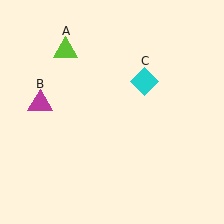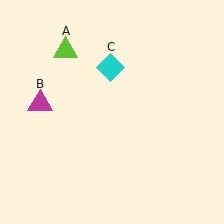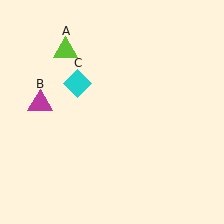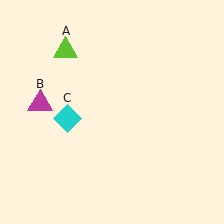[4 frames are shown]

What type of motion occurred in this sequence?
The cyan diamond (object C) rotated counterclockwise around the center of the scene.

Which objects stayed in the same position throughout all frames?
Lime triangle (object A) and magenta triangle (object B) remained stationary.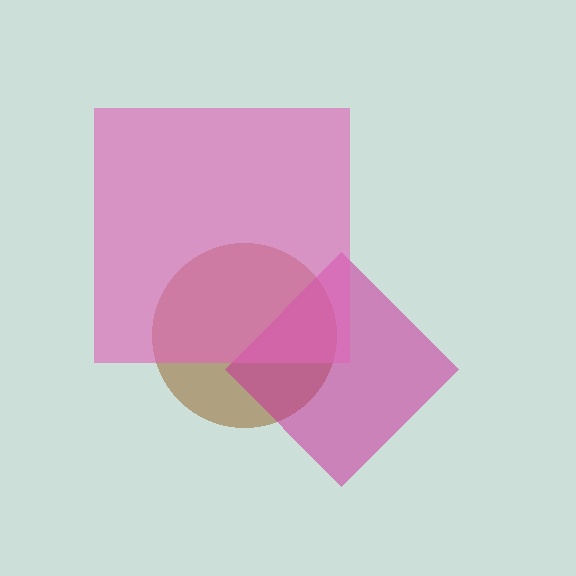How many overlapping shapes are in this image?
There are 3 overlapping shapes in the image.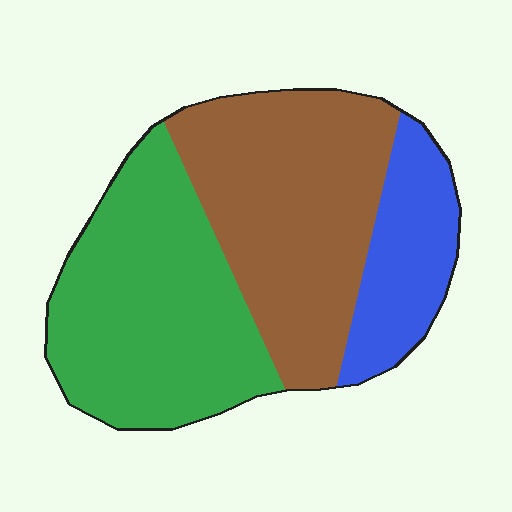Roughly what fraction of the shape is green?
Green takes up about two fifths (2/5) of the shape.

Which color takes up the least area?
Blue, at roughly 20%.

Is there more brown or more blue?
Brown.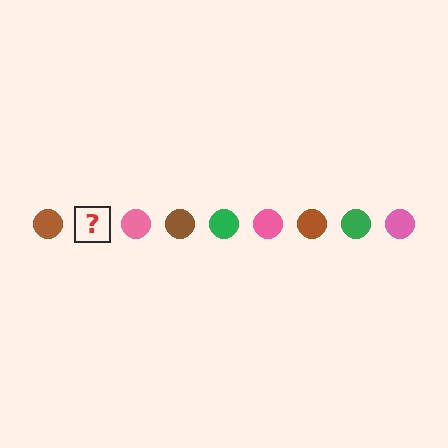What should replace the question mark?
The question mark should be replaced with a green circle.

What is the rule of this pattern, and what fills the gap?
The rule is that the pattern cycles through brown, green, pink circles. The gap should be filled with a green circle.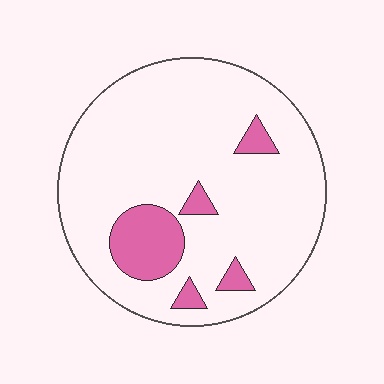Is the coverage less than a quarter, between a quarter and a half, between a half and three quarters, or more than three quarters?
Less than a quarter.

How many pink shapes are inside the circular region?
5.